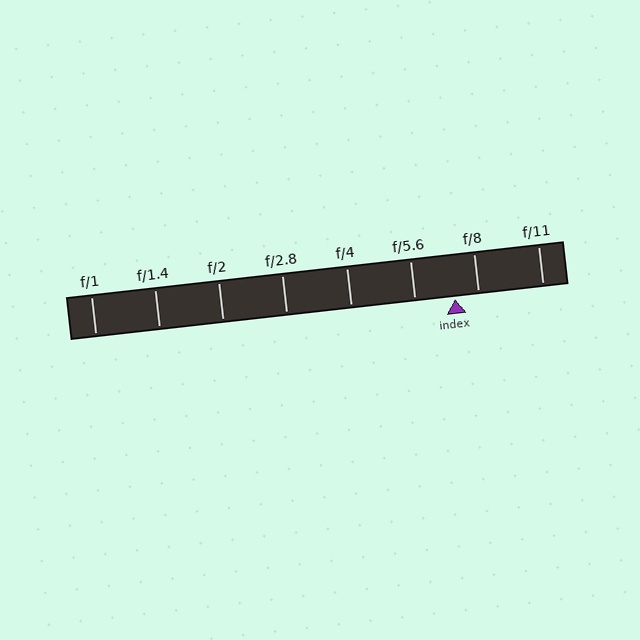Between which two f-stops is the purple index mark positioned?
The index mark is between f/5.6 and f/8.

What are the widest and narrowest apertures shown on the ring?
The widest aperture shown is f/1 and the narrowest is f/11.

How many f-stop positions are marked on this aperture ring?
There are 8 f-stop positions marked.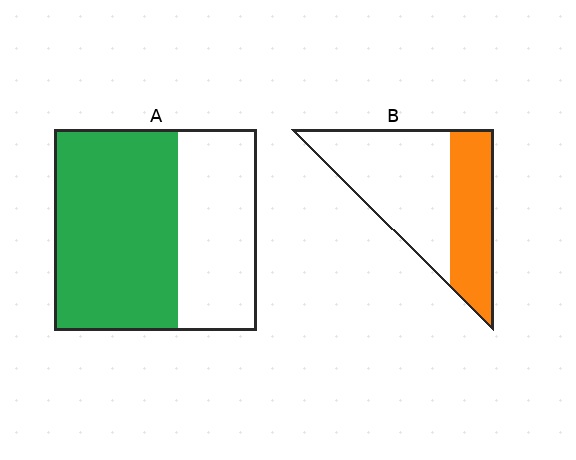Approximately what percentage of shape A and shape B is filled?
A is approximately 60% and B is approximately 40%.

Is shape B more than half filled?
No.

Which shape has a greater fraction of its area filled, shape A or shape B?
Shape A.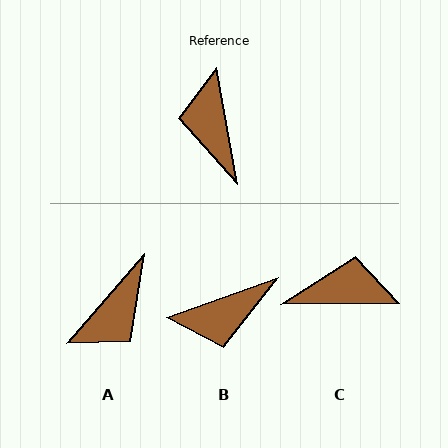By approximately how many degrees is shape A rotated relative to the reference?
Approximately 129 degrees counter-clockwise.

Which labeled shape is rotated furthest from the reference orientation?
A, about 129 degrees away.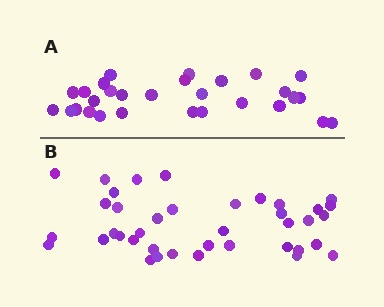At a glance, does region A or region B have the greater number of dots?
Region B (the bottom region) has more dots.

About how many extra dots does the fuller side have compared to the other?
Region B has roughly 10 or so more dots than region A.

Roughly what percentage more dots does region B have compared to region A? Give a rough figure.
About 35% more.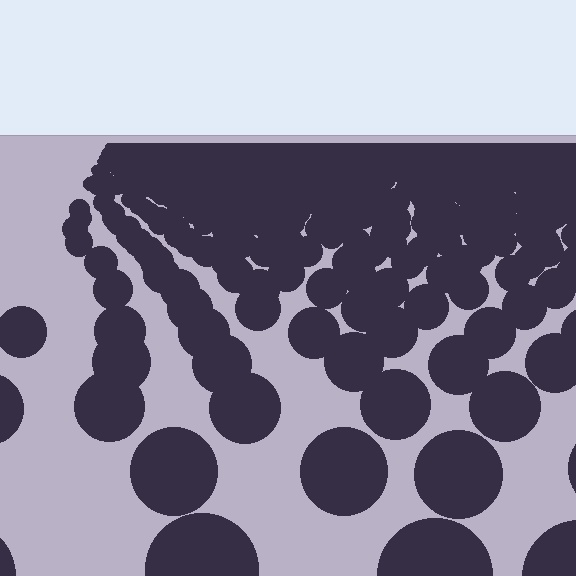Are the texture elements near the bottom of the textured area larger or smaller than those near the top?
Larger. Near the bottom, elements are closer to the viewer and appear at a bigger on-screen size.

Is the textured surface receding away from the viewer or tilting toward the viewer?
The surface is receding away from the viewer. Texture elements get smaller and denser toward the top.